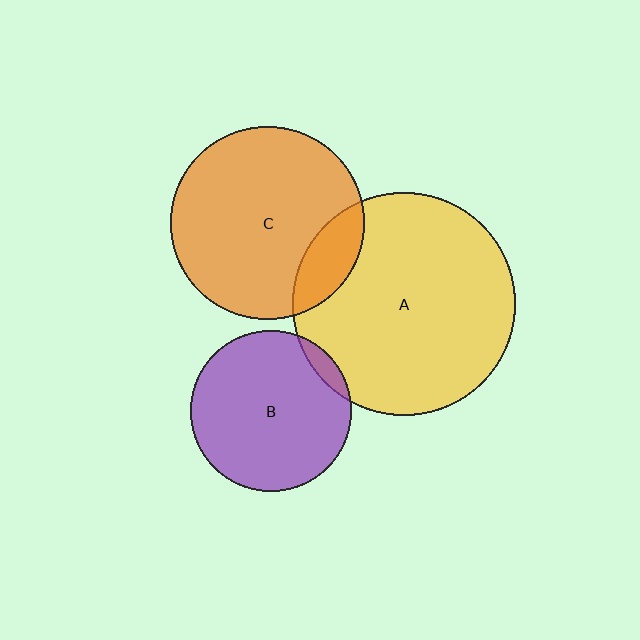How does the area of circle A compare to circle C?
Approximately 1.3 times.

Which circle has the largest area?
Circle A (yellow).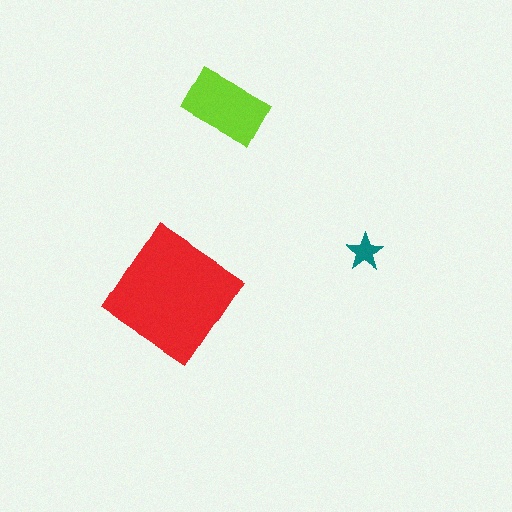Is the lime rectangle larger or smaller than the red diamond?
Smaller.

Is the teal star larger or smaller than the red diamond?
Smaller.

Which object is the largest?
The red diamond.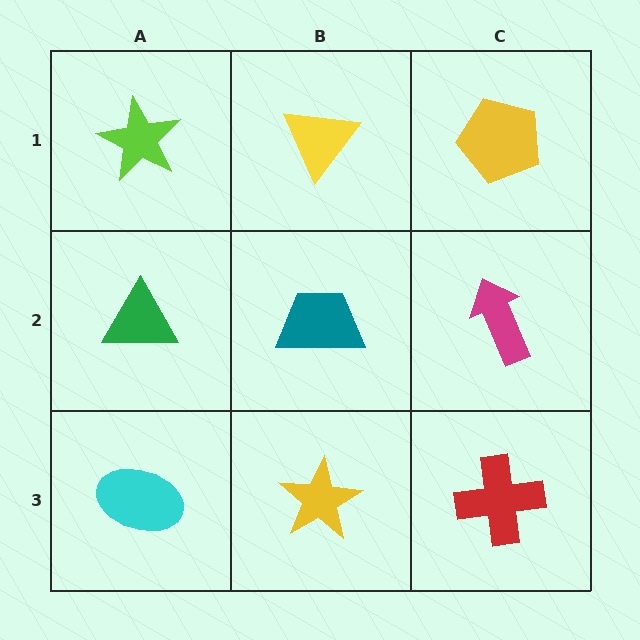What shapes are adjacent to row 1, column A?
A green triangle (row 2, column A), a yellow triangle (row 1, column B).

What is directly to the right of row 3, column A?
A yellow star.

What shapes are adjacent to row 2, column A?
A lime star (row 1, column A), a cyan ellipse (row 3, column A), a teal trapezoid (row 2, column B).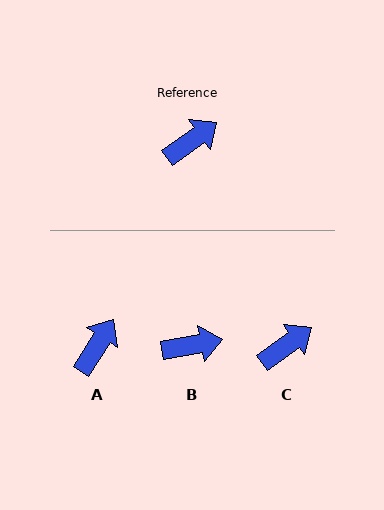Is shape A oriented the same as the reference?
No, it is off by about 22 degrees.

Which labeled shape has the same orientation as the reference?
C.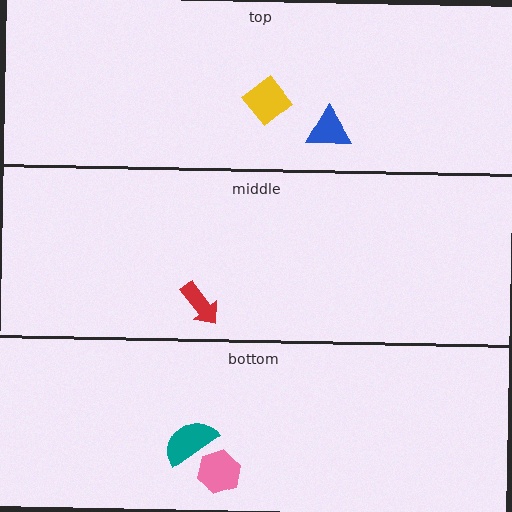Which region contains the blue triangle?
The top region.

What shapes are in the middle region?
The red arrow.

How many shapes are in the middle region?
1.